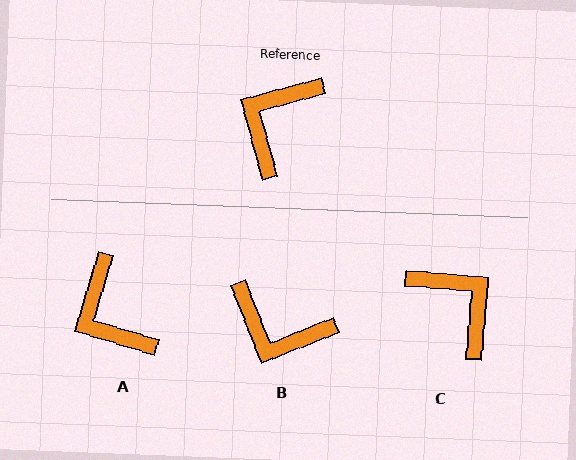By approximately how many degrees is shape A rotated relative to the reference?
Approximately 58 degrees counter-clockwise.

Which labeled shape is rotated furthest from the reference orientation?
C, about 110 degrees away.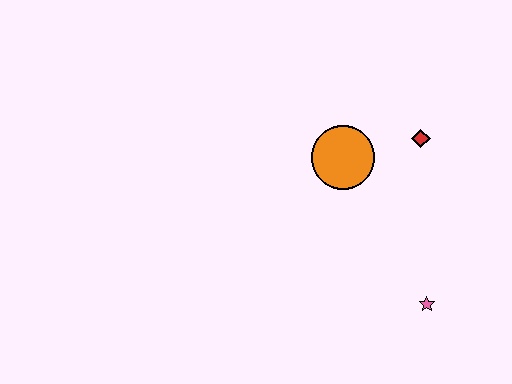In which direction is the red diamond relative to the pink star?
The red diamond is above the pink star.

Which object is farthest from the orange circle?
The pink star is farthest from the orange circle.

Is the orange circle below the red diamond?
Yes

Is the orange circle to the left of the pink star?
Yes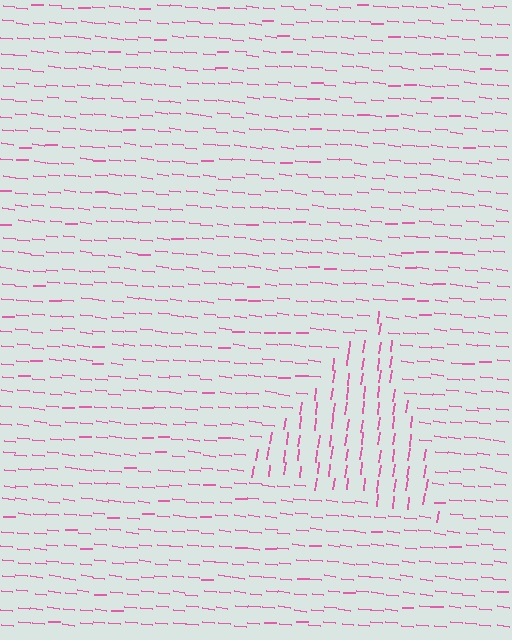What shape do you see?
I see a triangle.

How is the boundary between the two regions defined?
The boundary is defined purely by a change in line orientation (approximately 88 degrees difference). All lines are the same color and thickness.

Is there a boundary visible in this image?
Yes, there is a texture boundary formed by a change in line orientation.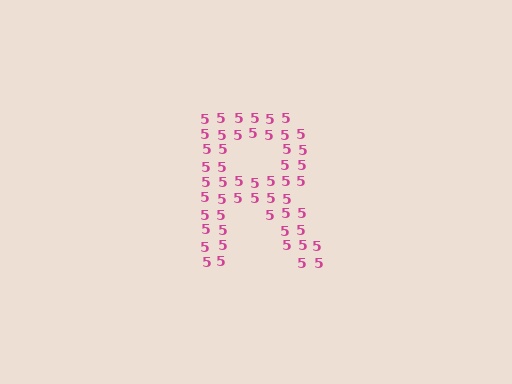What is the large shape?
The large shape is the letter R.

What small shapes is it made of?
It is made of small digit 5's.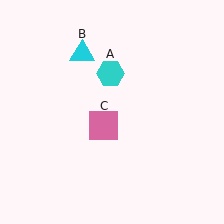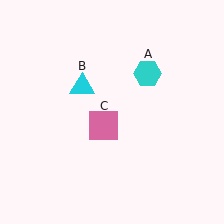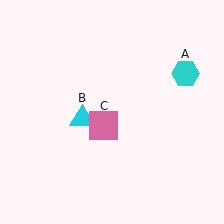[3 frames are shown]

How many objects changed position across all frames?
2 objects changed position: cyan hexagon (object A), cyan triangle (object B).